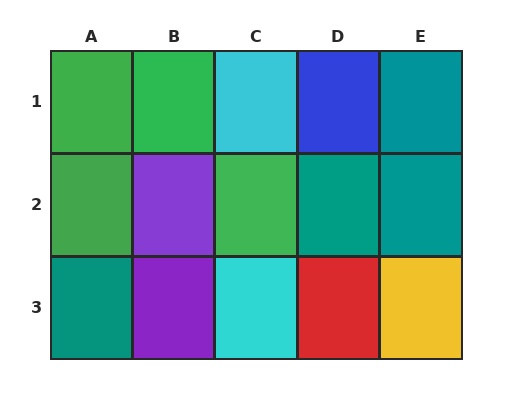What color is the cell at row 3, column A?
Teal.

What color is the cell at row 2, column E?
Teal.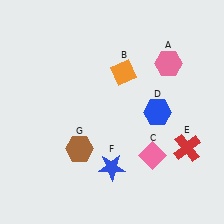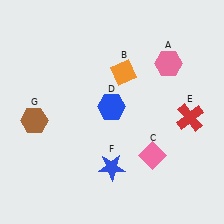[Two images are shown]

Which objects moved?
The objects that moved are: the blue hexagon (D), the red cross (E), the brown hexagon (G).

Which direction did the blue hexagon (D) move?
The blue hexagon (D) moved left.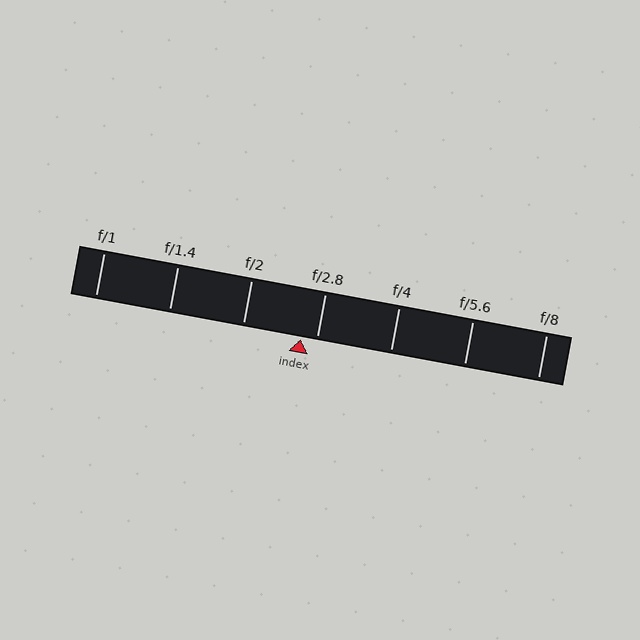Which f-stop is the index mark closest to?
The index mark is closest to f/2.8.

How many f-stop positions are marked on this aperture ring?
There are 7 f-stop positions marked.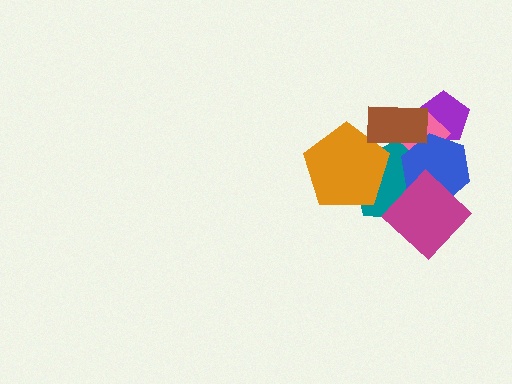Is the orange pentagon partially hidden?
Yes, it is partially covered by another shape.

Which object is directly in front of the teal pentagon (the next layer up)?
The blue hexagon is directly in front of the teal pentagon.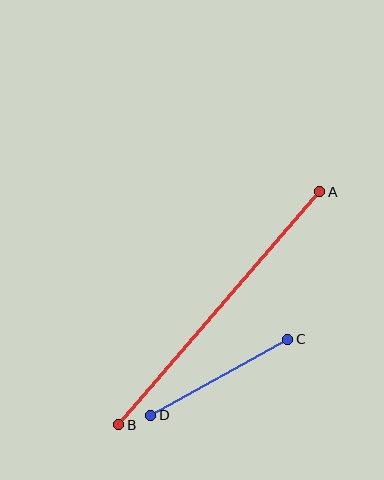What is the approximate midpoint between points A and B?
The midpoint is at approximately (219, 308) pixels.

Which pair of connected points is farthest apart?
Points A and B are farthest apart.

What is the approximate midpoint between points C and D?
The midpoint is at approximately (219, 377) pixels.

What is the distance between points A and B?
The distance is approximately 308 pixels.